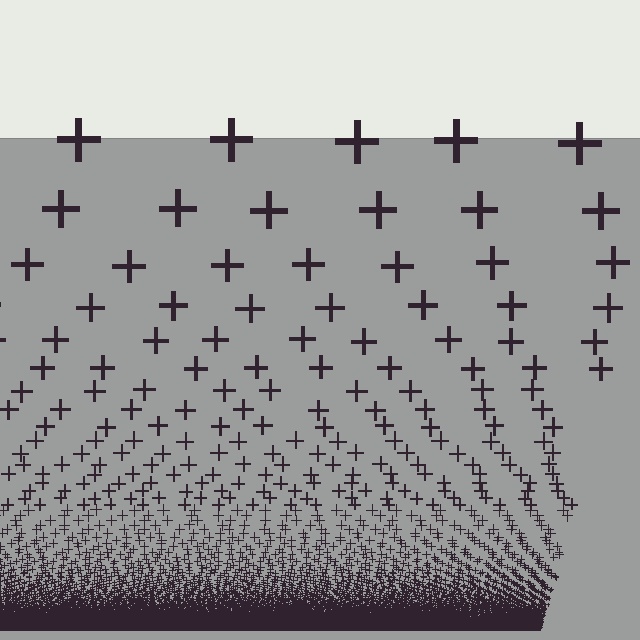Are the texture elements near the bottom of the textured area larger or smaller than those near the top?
Smaller. The gradient is inverted — elements near the bottom are smaller and denser.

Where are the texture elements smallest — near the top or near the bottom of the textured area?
Near the bottom.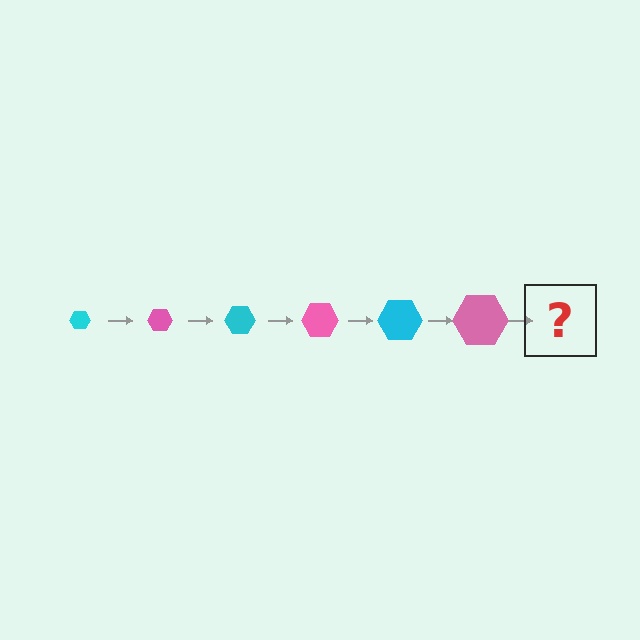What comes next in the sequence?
The next element should be a cyan hexagon, larger than the previous one.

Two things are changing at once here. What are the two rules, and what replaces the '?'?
The two rules are that the hexagon grows larger each step and the color cycles through cyan and pink. The '?' should be a cyan hexagon, larger than the previous one.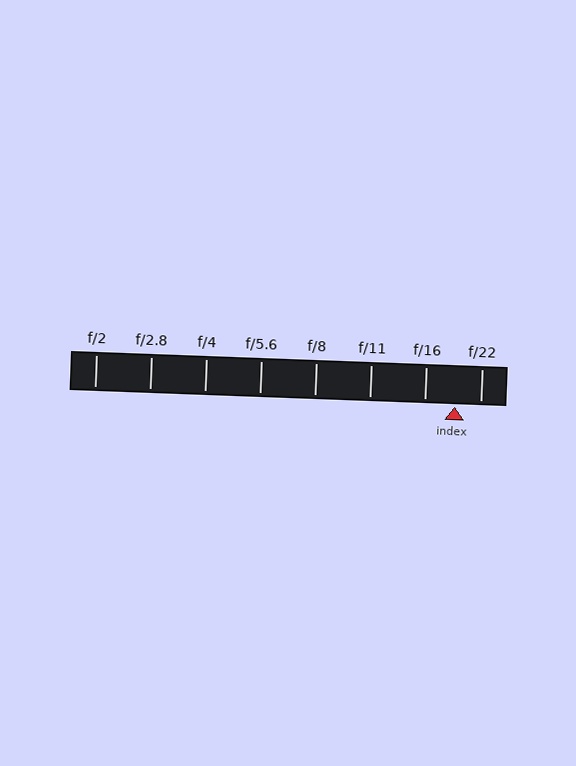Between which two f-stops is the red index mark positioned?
The index mark is between f/16 and f/22.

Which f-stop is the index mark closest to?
The index mark is closest to f/22.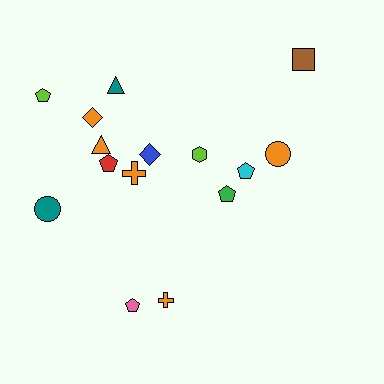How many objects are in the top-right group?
There are 4 objects.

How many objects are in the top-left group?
There are 8 objects.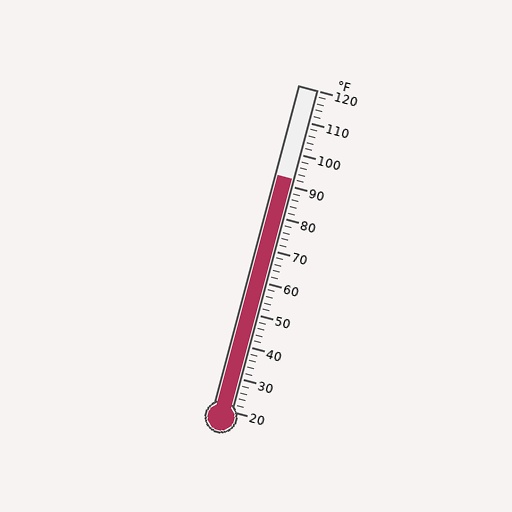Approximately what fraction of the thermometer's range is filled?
The thermometer is filled to approximately 70% of its range.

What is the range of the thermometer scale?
The thermometer scale ranges from 20°F to 120°F.